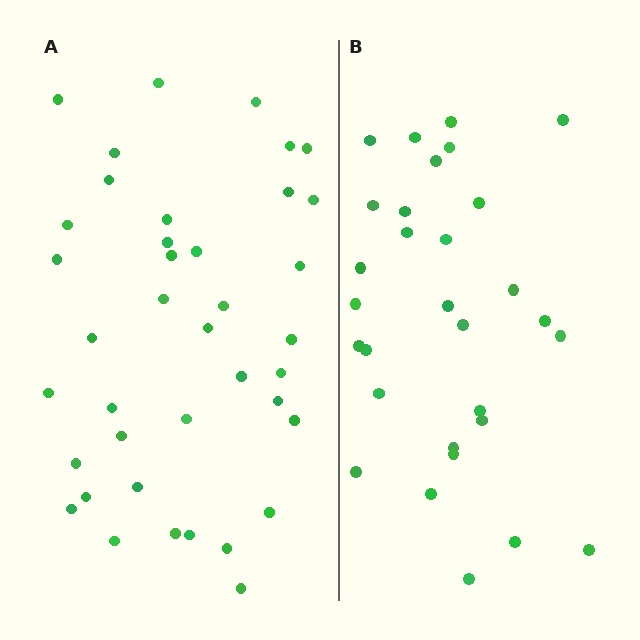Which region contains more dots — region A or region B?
Region A (the left region) has more dots.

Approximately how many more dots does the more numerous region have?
Region A has roughly 8 or so more dots than region B.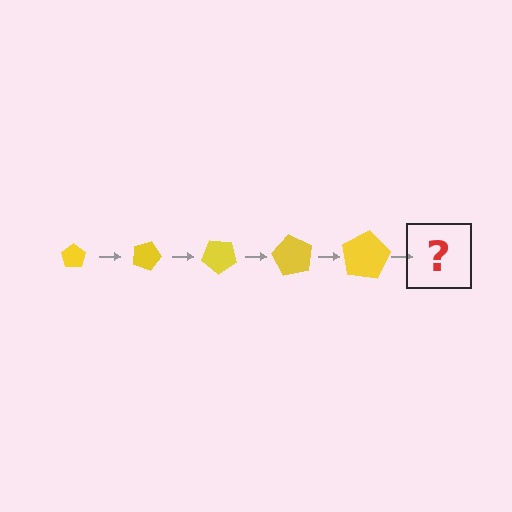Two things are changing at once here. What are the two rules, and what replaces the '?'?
The two rules are that the pentagon grows larger each step and it rotates 20 degrees each step. The '?' should be a pentagon, larger than the previous one and rotated 100 degrees from the start.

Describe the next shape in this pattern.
It should be a pentagon, larger than the previous one and rotated 100 degrees from the start.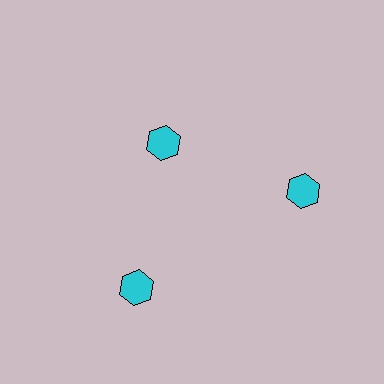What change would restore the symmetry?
The symmetry would be restored by moving it outward, back onto the ring so that all 3 hexagons sit at equal angles and equal distance from the center.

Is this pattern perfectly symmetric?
No. The 3 cyan hexagons are arranged in a ring, but one element near the 11 o'clock position is pulled inward toward the center, breaking the 3-fold rotational symmetry.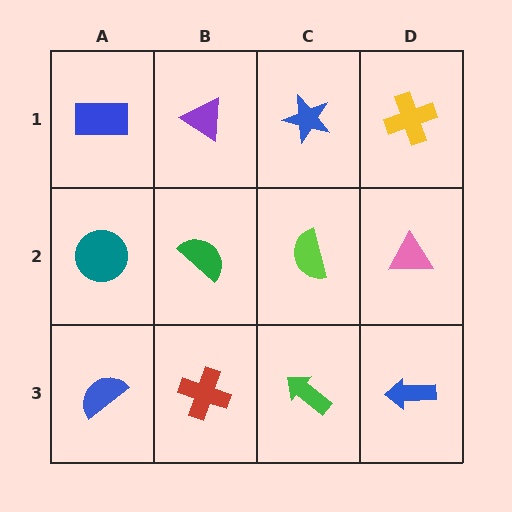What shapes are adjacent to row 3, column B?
A green semicircle (row 2, column B), a blue semicircle (row 3, column A), a green arrow (row 3, column C).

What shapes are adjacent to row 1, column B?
A green semicircle (row 2, column B), a blue rectangle (row 1, column A), a blue star (row 1, column C).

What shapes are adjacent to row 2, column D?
A yellow cross (row 1, column D), a blue arrow (row 3, column D), a lime semicircle (row 2, column C).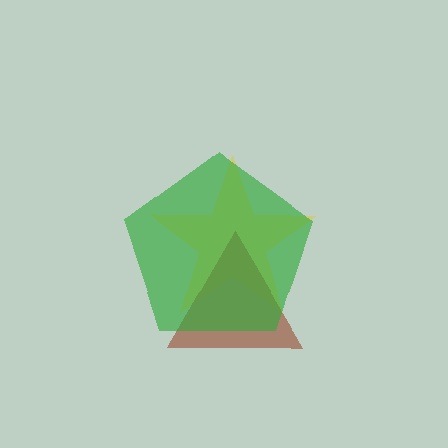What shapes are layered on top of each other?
The layered shapes are: a yellow star, a brown triangle, a green pentagon.